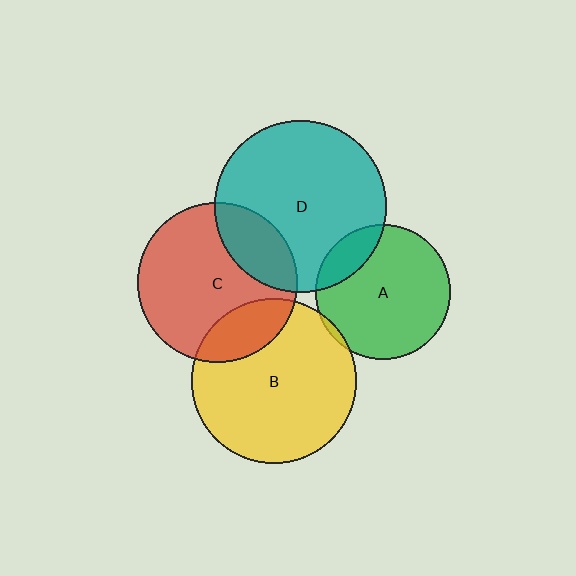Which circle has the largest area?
Circle D (teal).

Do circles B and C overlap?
Yes.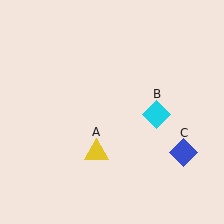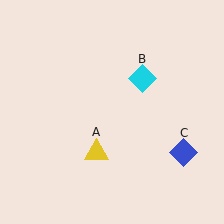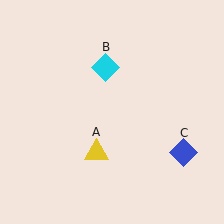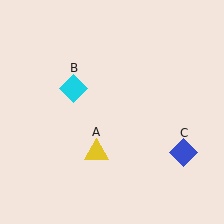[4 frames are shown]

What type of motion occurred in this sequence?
The cyan diamond (object B) rotated counterclockwise around the center of the scene.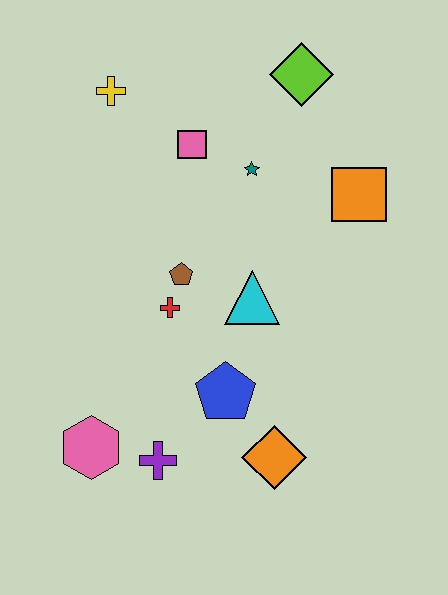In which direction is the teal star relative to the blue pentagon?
The teal star is above the blue pentagon.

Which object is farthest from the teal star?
The pink hexagon is farthest from the teal star.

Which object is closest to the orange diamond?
The blue pentagon is closest to the orange diamond.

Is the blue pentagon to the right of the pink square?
Yes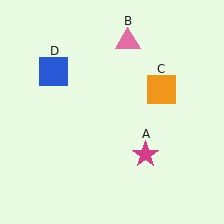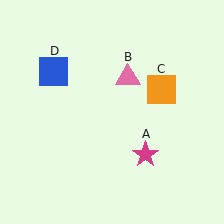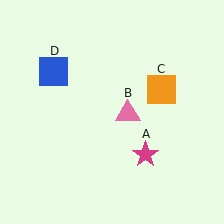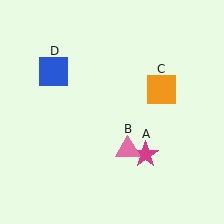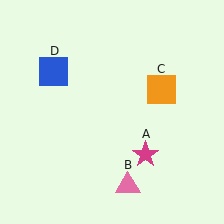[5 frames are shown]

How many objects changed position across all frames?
1 object changed position: pink triangle (object B).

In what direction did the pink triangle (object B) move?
The pink triangle (object B) moved down.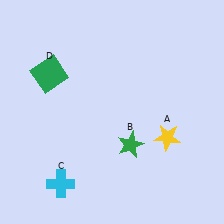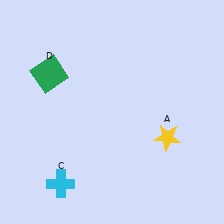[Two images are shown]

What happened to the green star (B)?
The green star (B) was removed in Image 2. It was in the bottom-right area of Image 1.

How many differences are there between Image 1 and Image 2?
There is 1 difference between the two images.